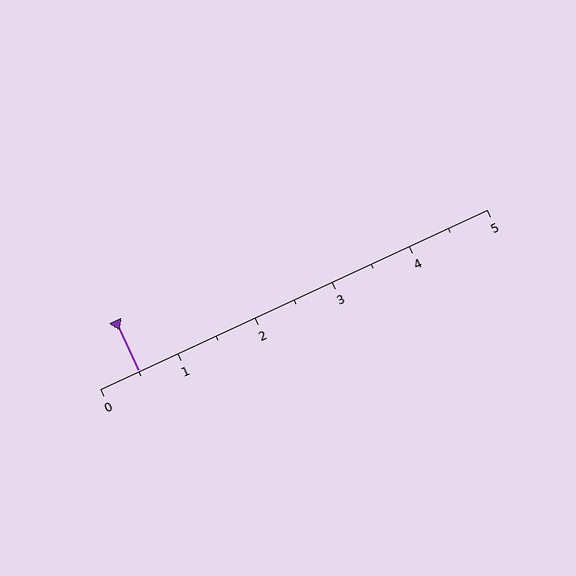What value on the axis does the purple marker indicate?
The marker indicates approximately 0.5.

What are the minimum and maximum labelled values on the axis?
The axis runs from 0 to 5.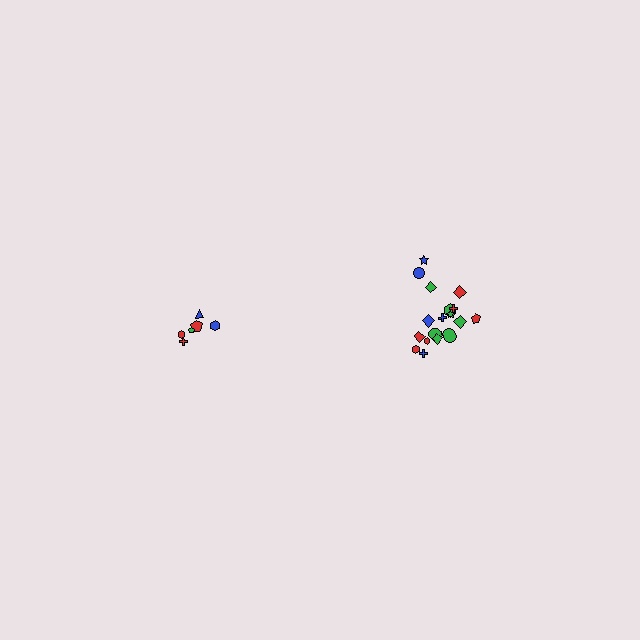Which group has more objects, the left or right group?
The right group.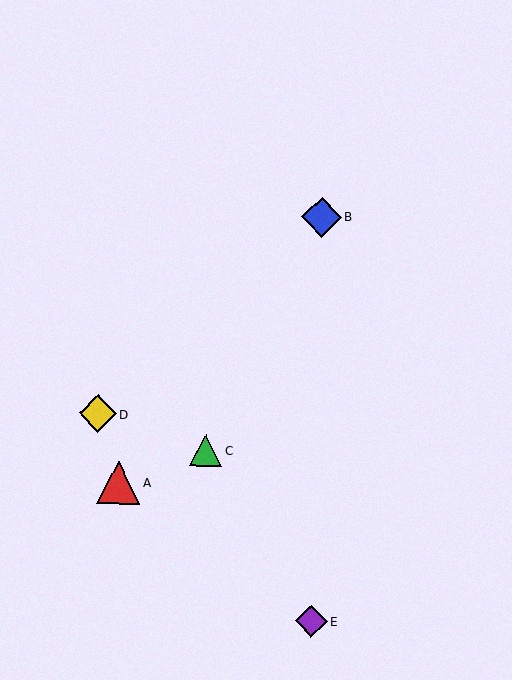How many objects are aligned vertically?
2 objects (B, E) are aligned vertically.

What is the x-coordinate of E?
Object E is at x≈311.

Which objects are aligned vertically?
Objects B, E are aligned vertically.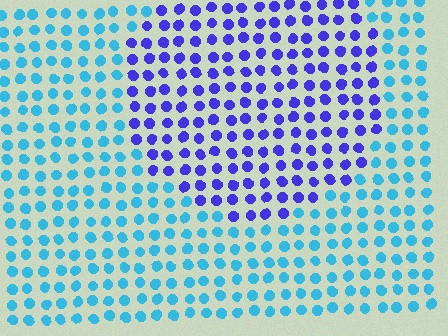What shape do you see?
I see a circle.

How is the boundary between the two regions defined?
The boundary is defined purely by a slight shift in hue (about 53 degrees). Spacing, size, and orientation are identical on both sides.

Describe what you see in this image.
The image is filled with small cyan elements in a uniform arrangement. A circle-shaped region is visible where the elements are tinted to a slightly different hue, forming a subtle color boundary.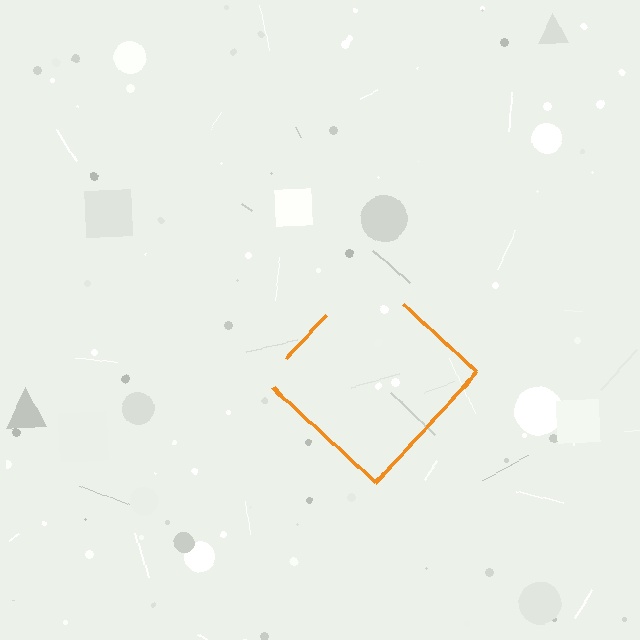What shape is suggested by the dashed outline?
The dashed outline suggests a diamond.